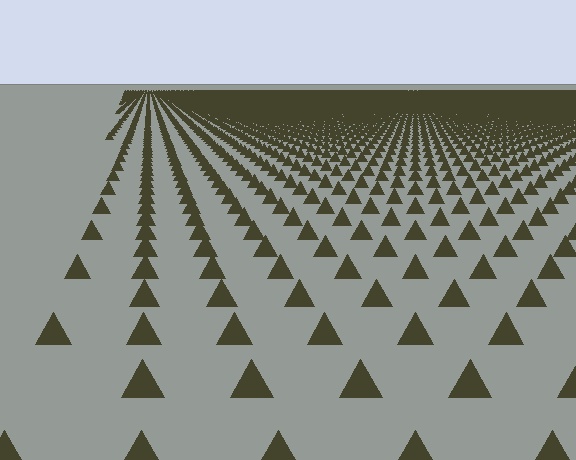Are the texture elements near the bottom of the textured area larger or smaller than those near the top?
Larger. Near the bottom, elements are closer to the viewer and appear at a bigger on-screen size.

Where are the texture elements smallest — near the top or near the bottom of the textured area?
Near the top.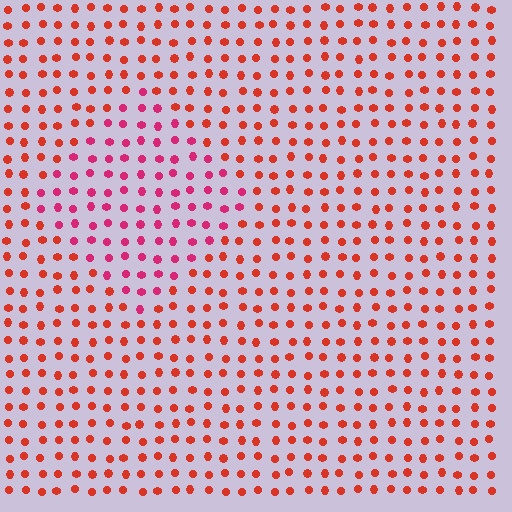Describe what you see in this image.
The image is filled with small red elements in a uniform arrangement. A diamond-shaped region is visible where the elements are tinted to a slightly different hue, forming a subtle color boundary.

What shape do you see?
I see a diamond.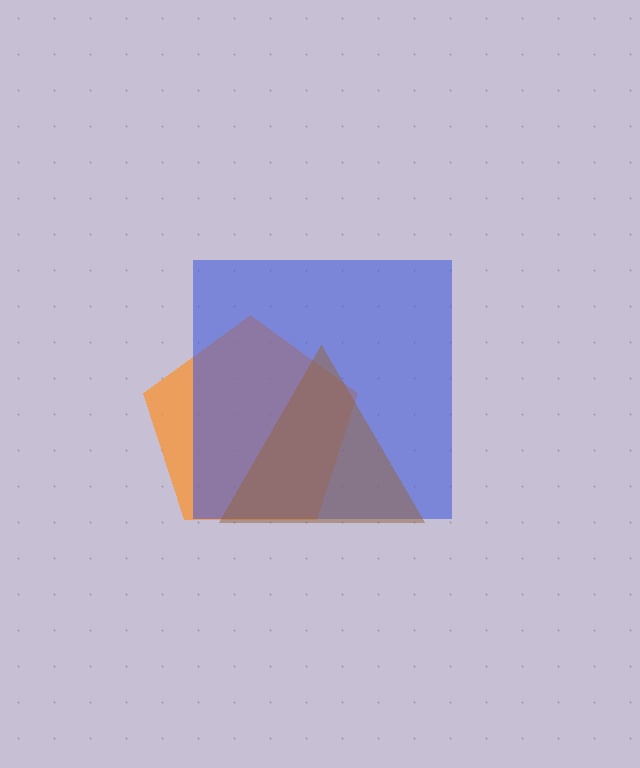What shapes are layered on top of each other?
The layered shapes are: an orange pentagon, a blue square, a brown triangle.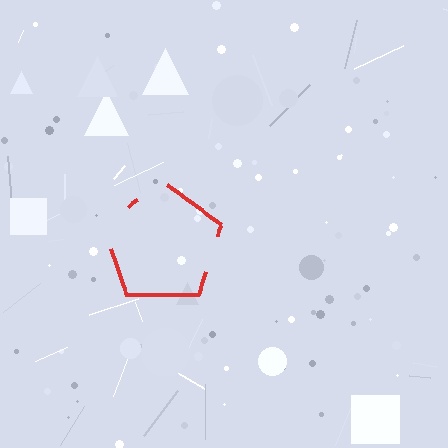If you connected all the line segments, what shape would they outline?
They would outline a pentagon.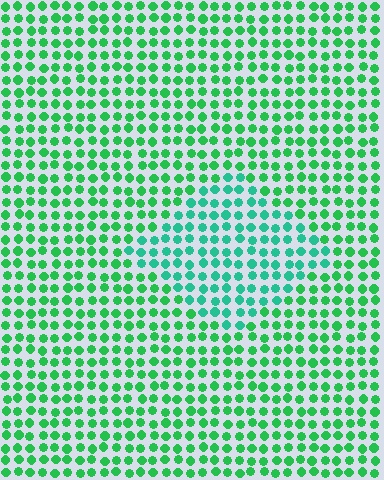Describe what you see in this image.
The image is filled with small green elements in a uniform arrangement. A diamond-shaped region is visible where the elements are tinted to a slightly different hue, forming a subtle color boundary.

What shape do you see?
I see a diamond.